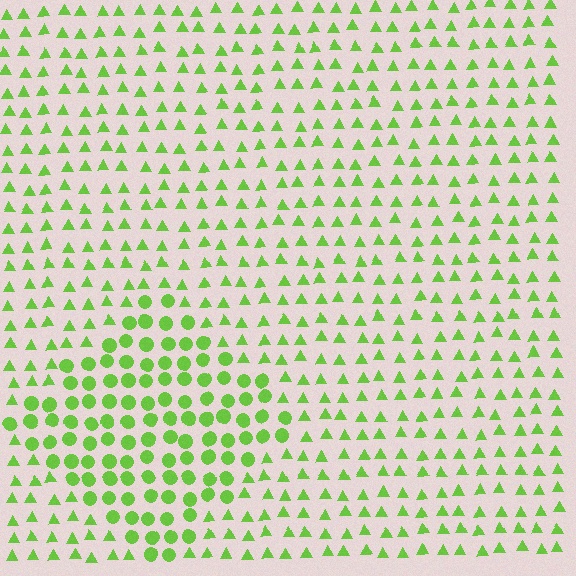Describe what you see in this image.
The image is filled with small lime elements arranged in a uniform grid. A diamond-shaped region contains circles, while the surrounding area contains triangles. The boundary is defined purely by the change in element shape.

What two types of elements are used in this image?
The image uses circles inside the diamond region and triangles outside it.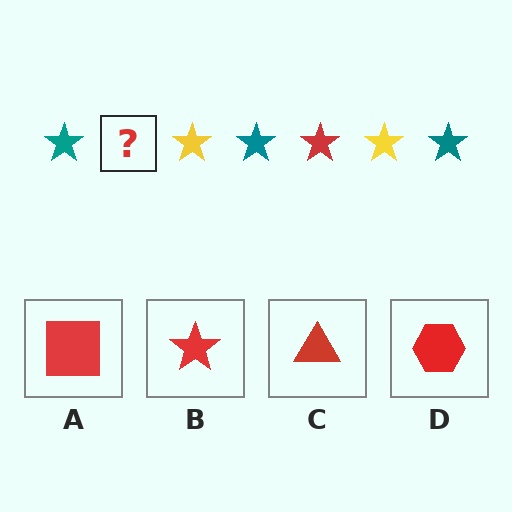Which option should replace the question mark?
Option B.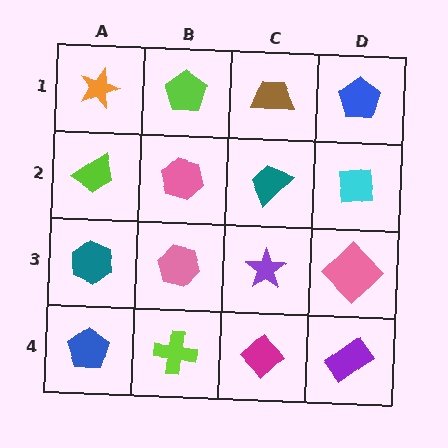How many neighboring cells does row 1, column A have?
2.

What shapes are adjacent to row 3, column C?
A teal trapezoid (row 2, column C), a magenta diamond (row 4, column C), a pink hexagon (row 3, column B), a pink diamond (row 3, column D).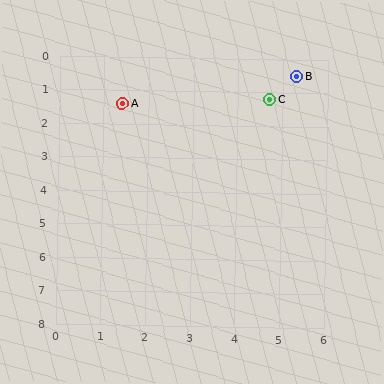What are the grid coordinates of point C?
Point C is at approximately (4.7, 1.2).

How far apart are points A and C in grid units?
Points A and C are about 3.3 grid units apart.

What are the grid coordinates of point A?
Point A is at approximately (1.4, 1.4).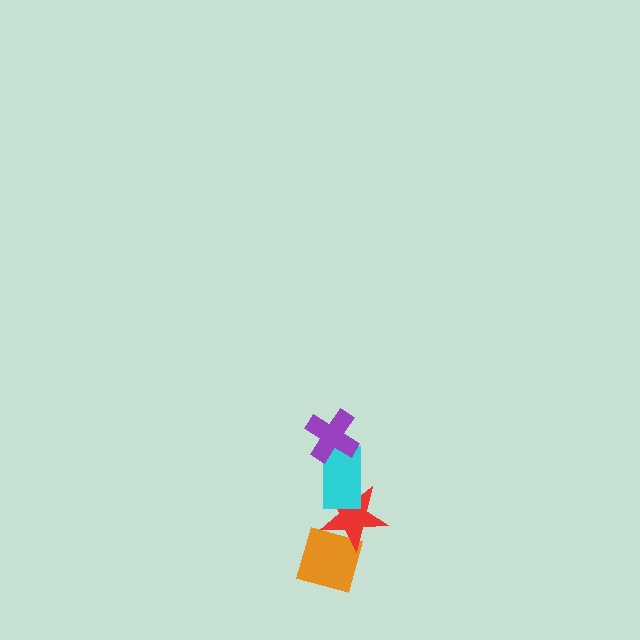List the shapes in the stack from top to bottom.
From top to bottom: the purple cross, the cyan rectangle, the red star, the orange diamond.